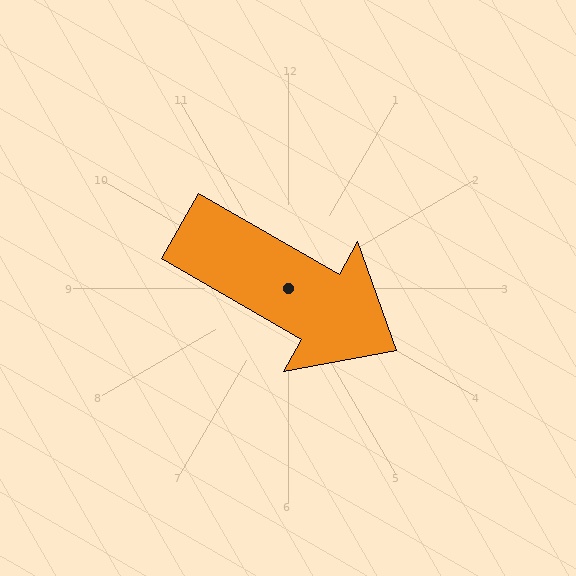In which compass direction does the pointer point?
Southeast.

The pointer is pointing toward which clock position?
Roughly 4 o'clock.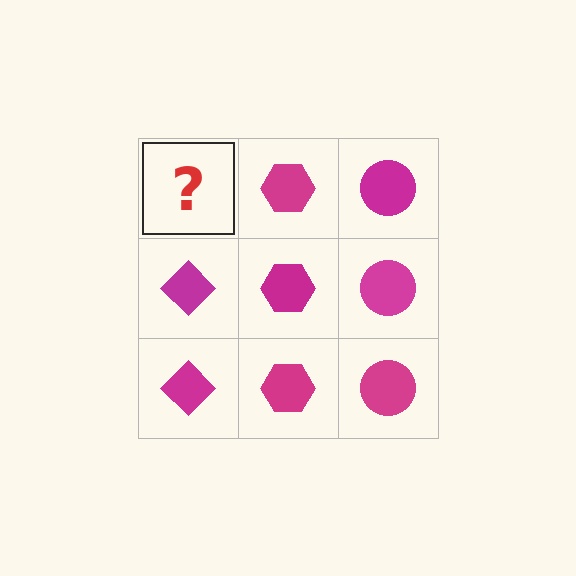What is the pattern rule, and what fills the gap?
The rule is that each column has a consistent shape. The gap should be filled with a magenta diamond.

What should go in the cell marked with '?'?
The missing cell should contain a magenta diamond.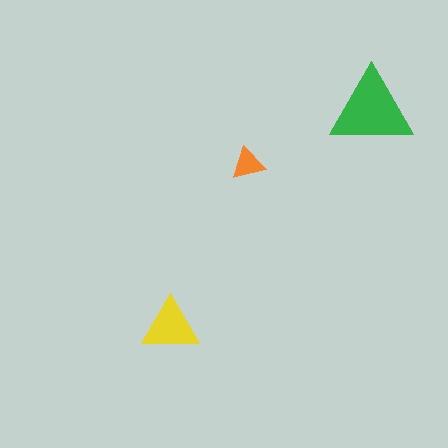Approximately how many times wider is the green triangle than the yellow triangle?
About 1.5 times wider.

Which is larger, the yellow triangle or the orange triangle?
The yellow one.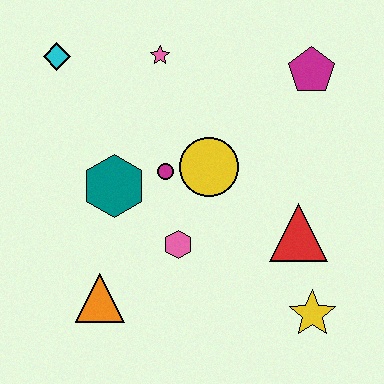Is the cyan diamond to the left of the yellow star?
Yes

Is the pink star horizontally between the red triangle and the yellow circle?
No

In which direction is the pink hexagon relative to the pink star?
The pink hexagon is below the pink star.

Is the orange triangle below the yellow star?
No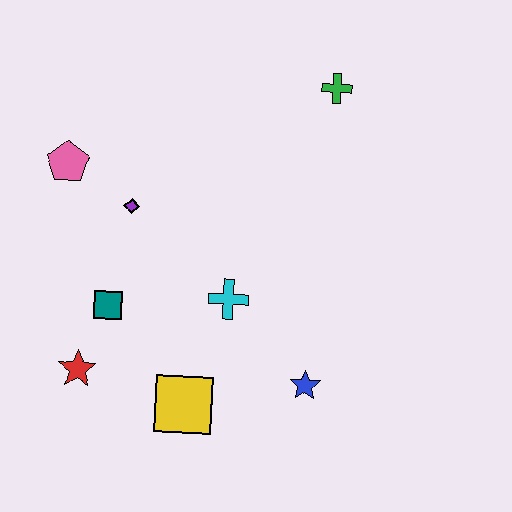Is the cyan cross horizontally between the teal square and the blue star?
Yes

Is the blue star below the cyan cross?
Yes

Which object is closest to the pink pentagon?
The purple diamond is closest to the pink pentagon.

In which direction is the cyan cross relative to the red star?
The cyan cross is to the right of the red star.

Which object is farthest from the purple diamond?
The blue star is farthest from the purple diamond.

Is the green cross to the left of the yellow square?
No